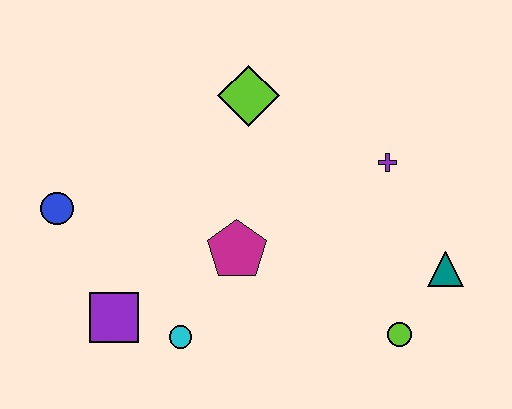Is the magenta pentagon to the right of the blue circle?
Yes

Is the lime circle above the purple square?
No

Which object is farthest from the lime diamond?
The lime circle is farthest from the lime diamond.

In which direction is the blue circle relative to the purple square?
The blue circle is above the purple square.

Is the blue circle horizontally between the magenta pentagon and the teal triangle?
No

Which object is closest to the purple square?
The cyan circle is closest to the purple square.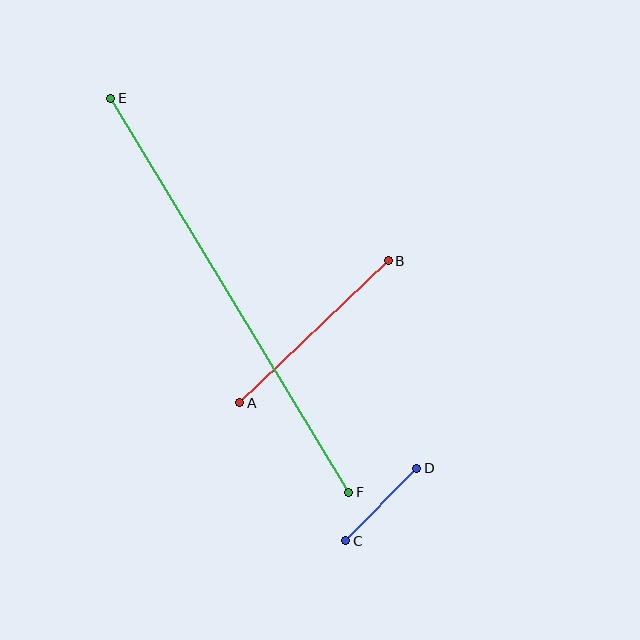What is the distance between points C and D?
The distance is approximately 102 pixels.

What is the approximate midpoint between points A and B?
The midpoint is at approximately (314, 332) pixels.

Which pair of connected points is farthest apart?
Points E and F are farthest apart.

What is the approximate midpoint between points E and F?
The midpoint is at approximately (230, 295) pixels.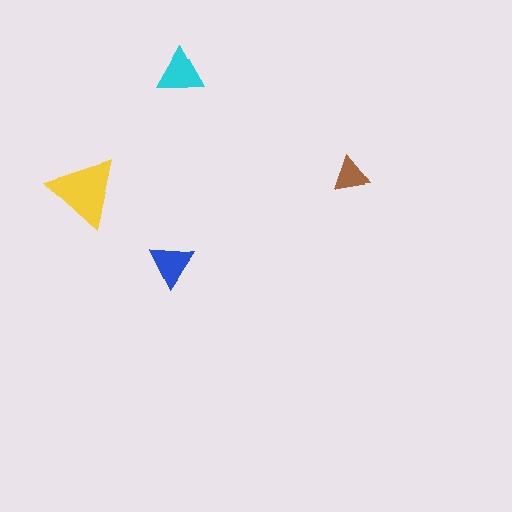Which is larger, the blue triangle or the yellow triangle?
The yellow one.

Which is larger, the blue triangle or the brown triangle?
The blue one.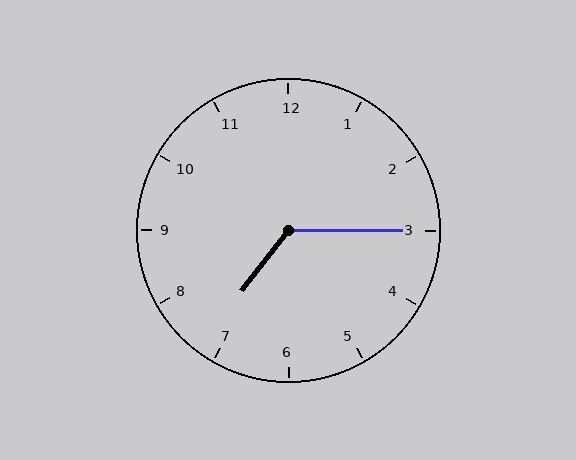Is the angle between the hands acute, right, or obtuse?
It is obtuse.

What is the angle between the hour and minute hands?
Approximately 128 degrees.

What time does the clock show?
7:15.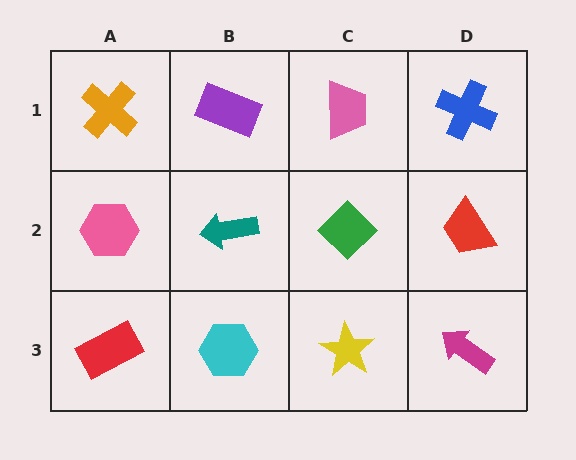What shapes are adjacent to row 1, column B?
A teal arrow (row 2, column B), an orange cross (row 1, column A), a pink trapezoid (row 1, column C).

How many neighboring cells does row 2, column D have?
3.